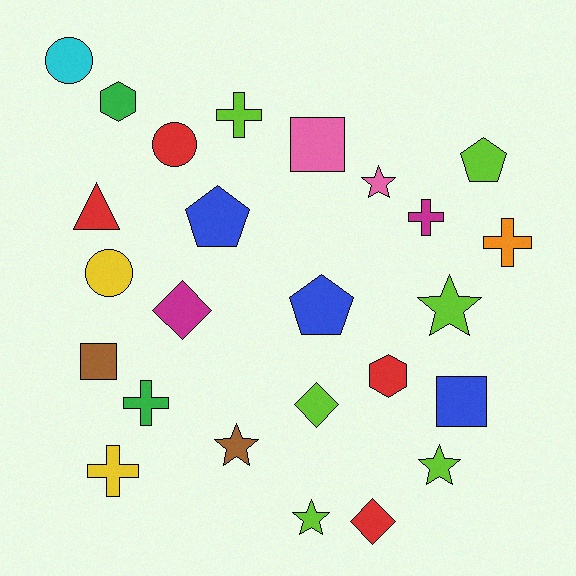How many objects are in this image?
There are 25 objects.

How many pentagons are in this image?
There are 3 pentagons.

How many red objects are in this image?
There are 4 red objects.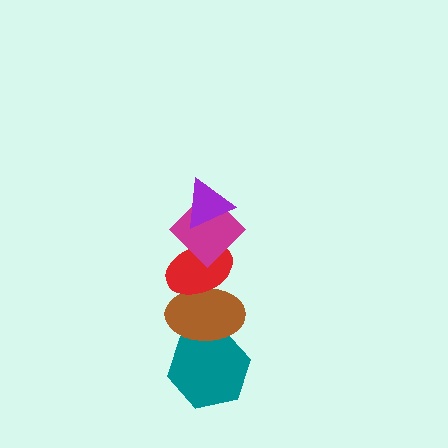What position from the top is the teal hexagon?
The teal hexagon is 5th from the top.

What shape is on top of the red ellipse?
The magenta diamond is on top of the red ellipse.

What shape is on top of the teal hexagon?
The brown ellipse is on top of the teal hexagon.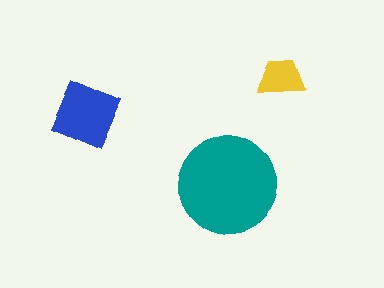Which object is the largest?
The teal circle.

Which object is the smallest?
The yellow trapezoid.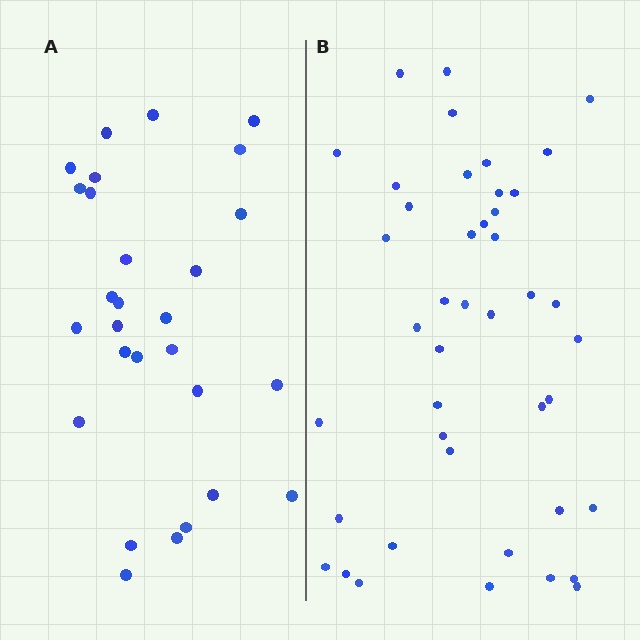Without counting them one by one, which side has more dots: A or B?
Region B (the right region) has more dots.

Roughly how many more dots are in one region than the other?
Region B has approximately 15 more dots than region A.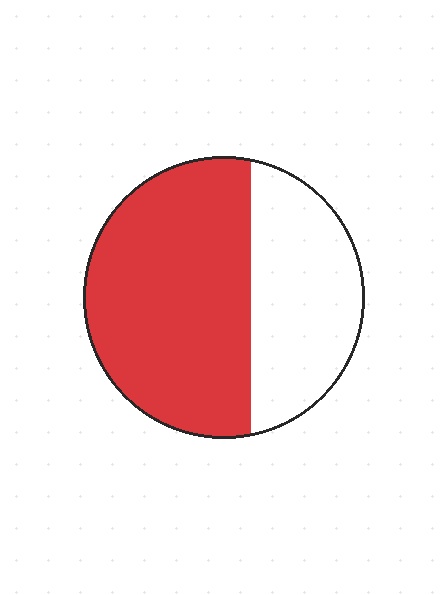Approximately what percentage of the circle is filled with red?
Approximately 60%.